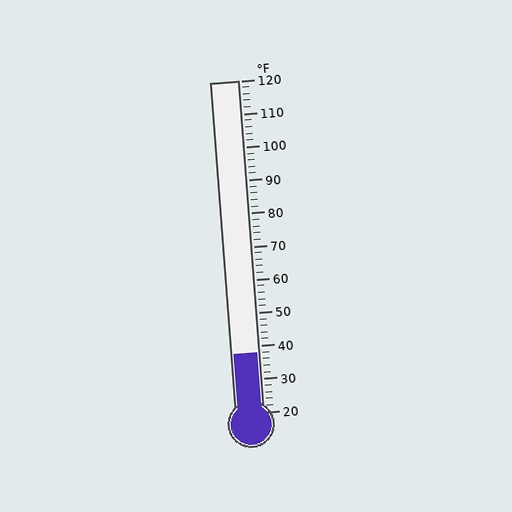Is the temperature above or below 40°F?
The temperature is below 40°F.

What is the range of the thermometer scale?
The thermometer scale ranges from 20°F to 120°F.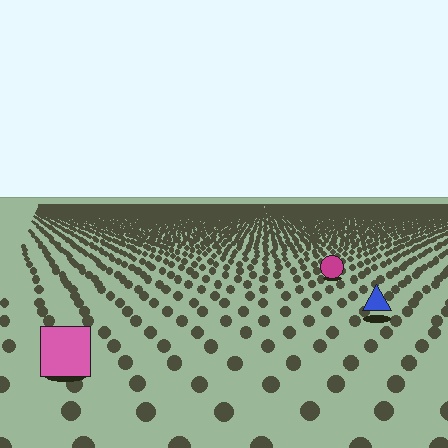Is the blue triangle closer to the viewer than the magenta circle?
Yes. The blue triangle is closer — you can tell from the texture gradient: the ground texture is coarser near it.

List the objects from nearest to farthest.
From nearest to farthest: the pink square, the blue triangle, the magenta circle.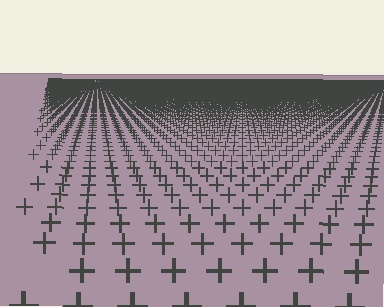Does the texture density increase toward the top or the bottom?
Density increases toward the top.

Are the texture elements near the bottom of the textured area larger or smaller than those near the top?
Larger. Near the bottom, elements are closer to the viewer and appear at a bigger on-screen size.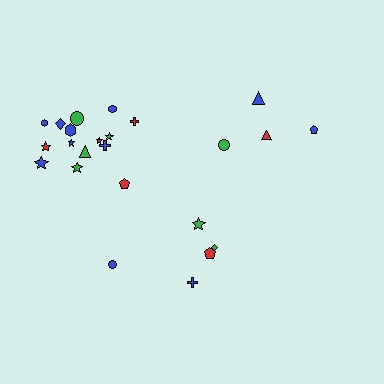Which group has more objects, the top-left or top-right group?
The top-left group.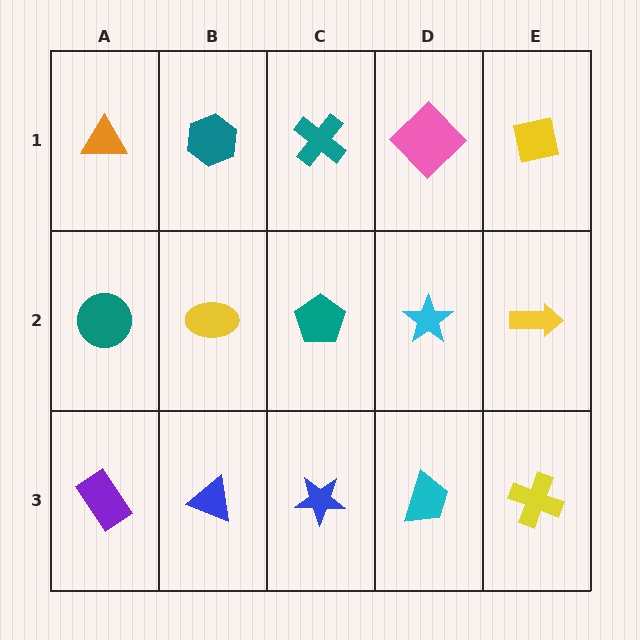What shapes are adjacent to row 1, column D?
A cyan star (row 2, column D), a teal cross (row 1, column C), a yellow square (row 1, column E).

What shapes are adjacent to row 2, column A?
An orange triangle (row 1, column A), a purple rectangle (row 3, column A), a yellow ellipse (row 2, column B).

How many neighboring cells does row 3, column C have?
3.